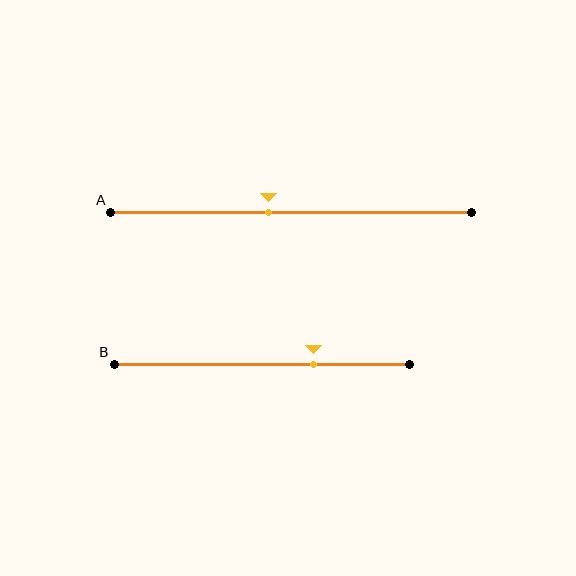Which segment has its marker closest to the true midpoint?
Segment A has its marker closest to the true midpoint.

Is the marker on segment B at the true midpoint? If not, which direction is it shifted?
No, the marker on segment B is shifted to the right by about 18% of the segment length.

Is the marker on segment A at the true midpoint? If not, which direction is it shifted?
No, the marker on segment A is shifted to the left by about 6% of the segment length.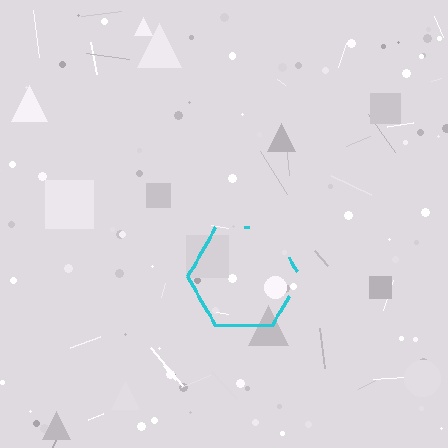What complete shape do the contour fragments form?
The contour fragments form a hexagon.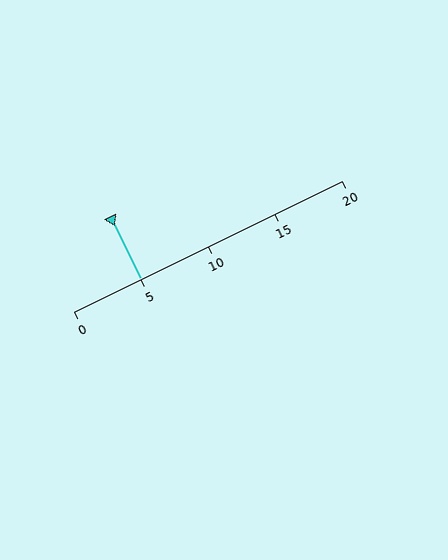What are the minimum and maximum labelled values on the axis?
The axis runs from 0 to 20.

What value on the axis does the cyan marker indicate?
The marker indicates approximately 5.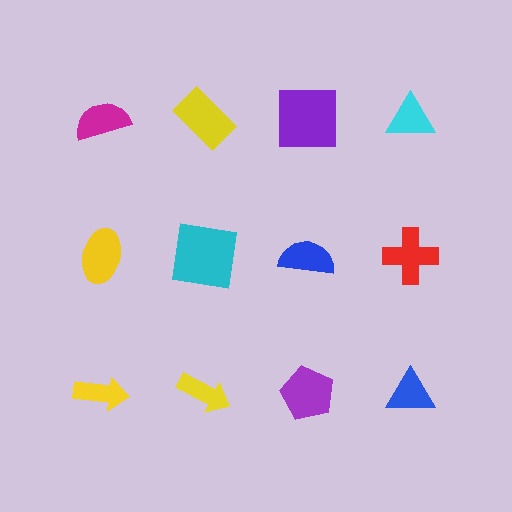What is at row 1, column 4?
A cyan triangle.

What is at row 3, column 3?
A purple pentagon.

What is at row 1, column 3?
A purple square.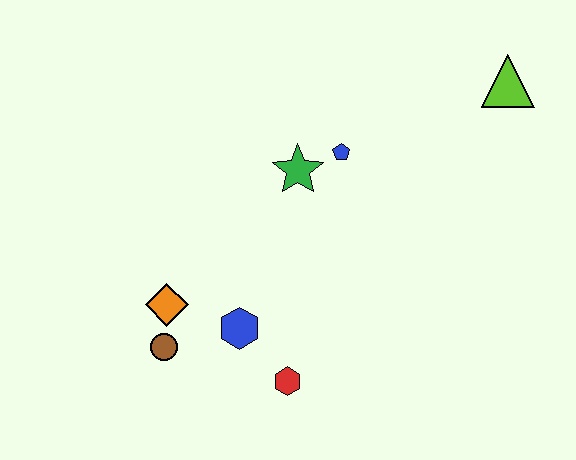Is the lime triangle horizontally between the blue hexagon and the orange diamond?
No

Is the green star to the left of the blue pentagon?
Yes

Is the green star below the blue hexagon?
No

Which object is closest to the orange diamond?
The brown circle is closest to the orange diamond.